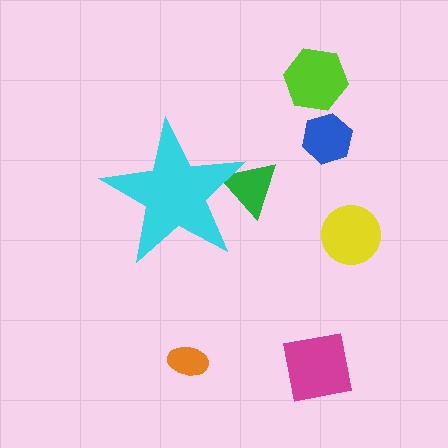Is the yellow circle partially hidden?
No, the yellow circle is fully visible.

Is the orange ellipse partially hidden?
No, the orange ellipse is fully visible.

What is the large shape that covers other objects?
A cyan star.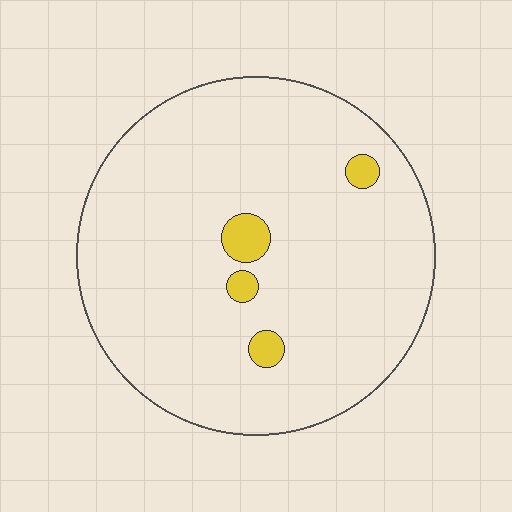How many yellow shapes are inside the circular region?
4.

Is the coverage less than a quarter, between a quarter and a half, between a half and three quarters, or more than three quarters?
Less than a quarter.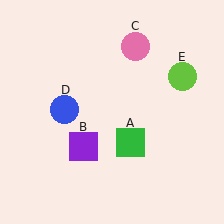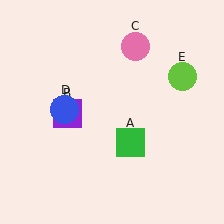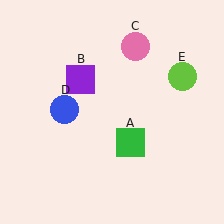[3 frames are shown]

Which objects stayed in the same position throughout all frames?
Green square (object A) and pink circle (object C) and blue circle (object D) and lime circle (object E) remained stationary.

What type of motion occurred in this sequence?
The purple square (object B) rotated clockwise around the center of the scene.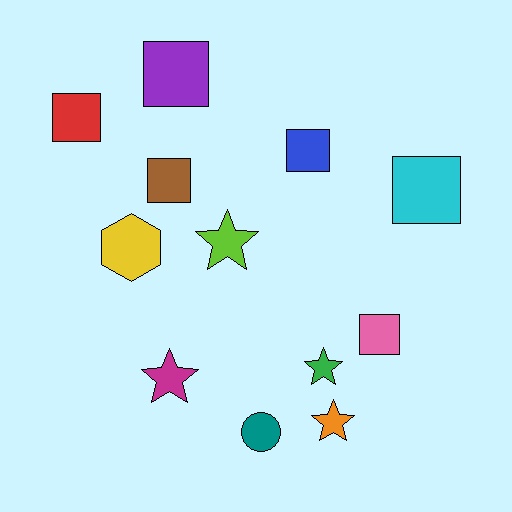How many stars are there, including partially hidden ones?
There are 4 stars.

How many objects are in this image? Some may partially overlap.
There are 12 objects.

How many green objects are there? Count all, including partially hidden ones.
There is 1 green object.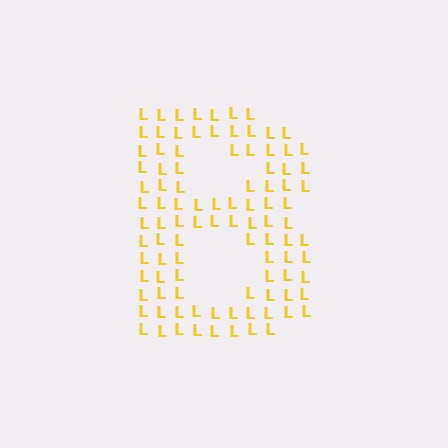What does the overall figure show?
The overall figure shows the letter B.